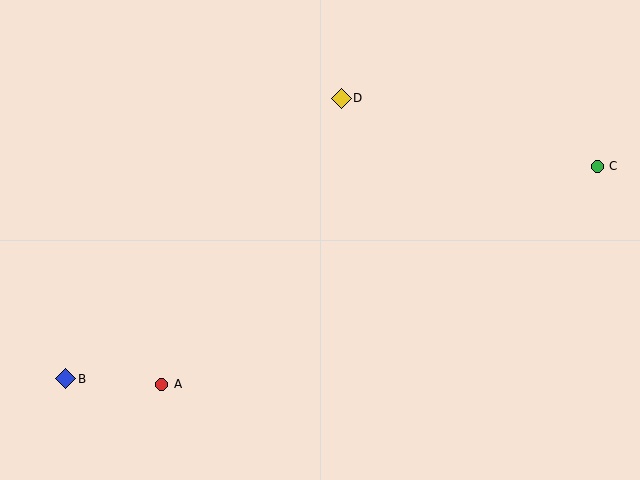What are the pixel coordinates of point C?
Point C is at (597, 166).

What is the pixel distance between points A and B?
The distance between A and B is 96 pixels.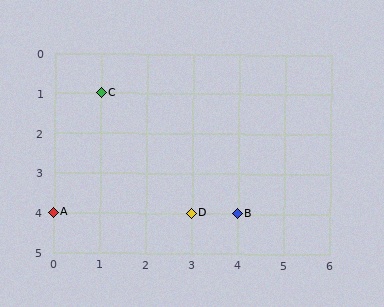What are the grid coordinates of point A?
Point A is at grid coordinates (0, 4).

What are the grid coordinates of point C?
Point C is at grid coordinates (1, 1).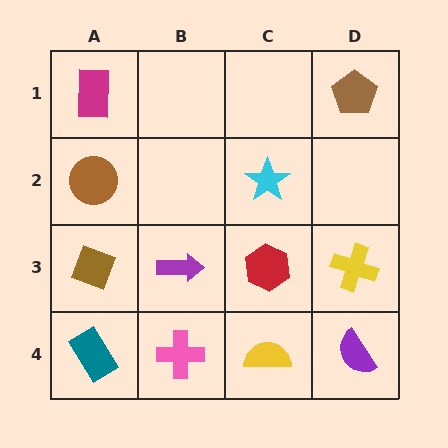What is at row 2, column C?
A cyan star.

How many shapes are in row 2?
2 shapes.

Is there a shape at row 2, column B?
No, that cell is empty.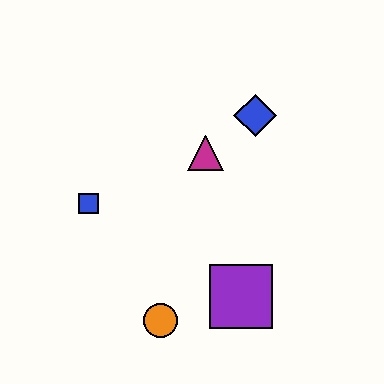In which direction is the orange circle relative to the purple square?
The orange circle is to the left of the purple square.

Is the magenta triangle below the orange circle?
No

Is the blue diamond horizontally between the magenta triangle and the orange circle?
No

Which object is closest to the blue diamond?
The magenta triangle is closest to the blue diamond.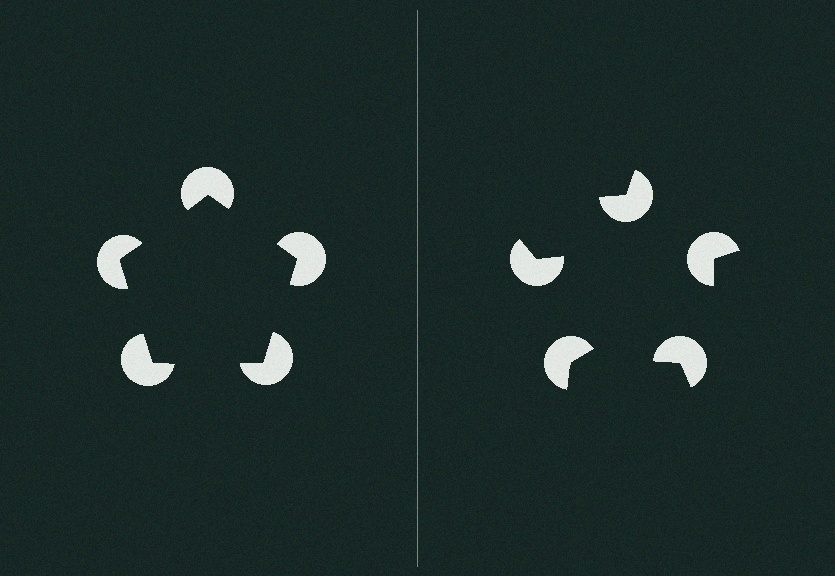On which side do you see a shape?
An illusory pentagon appears on the left side. On the right side the wedge cuts are rotated, so no coherent shape forms.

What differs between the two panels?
The pac-man discs are positioned identically on both sides; only the wedge orientations differ. On the left they align to a pentagon; on the right they are misaligned.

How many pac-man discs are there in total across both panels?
10 — 5 on each side.